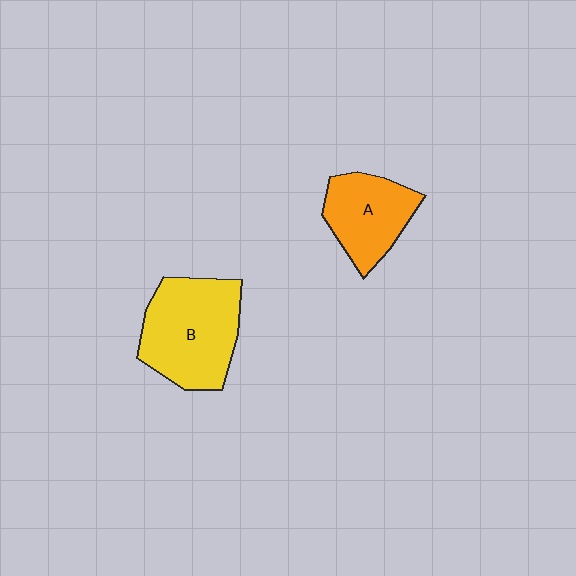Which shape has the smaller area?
Shape A (orange).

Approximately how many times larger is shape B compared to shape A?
Approximately 1.5 times.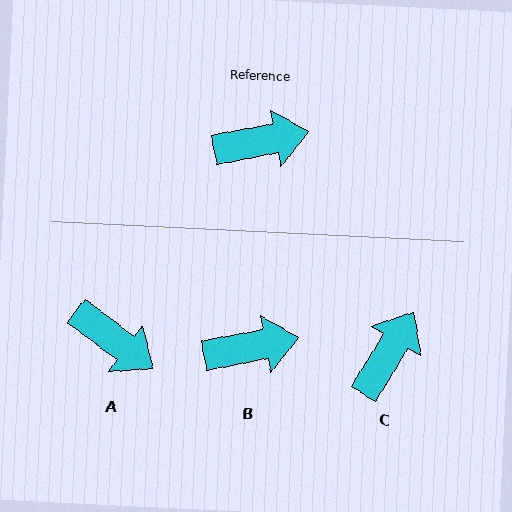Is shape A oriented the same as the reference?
No, it is off by about 48 degrees.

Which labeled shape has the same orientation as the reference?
B.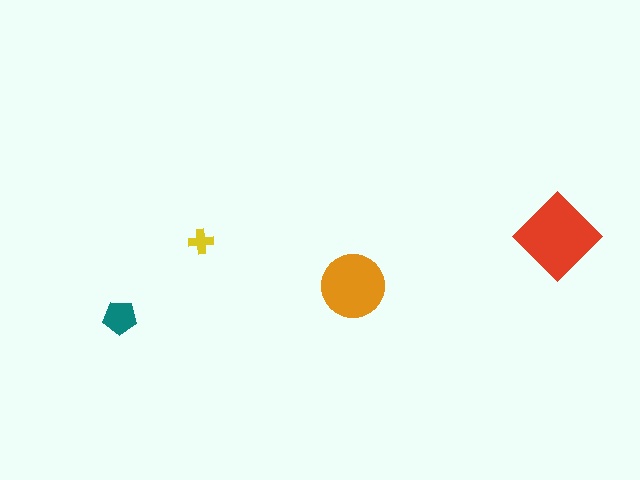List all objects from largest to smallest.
The red diamond, the orange circle, the teal pentagon, the yellow cross.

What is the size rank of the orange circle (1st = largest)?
2nd.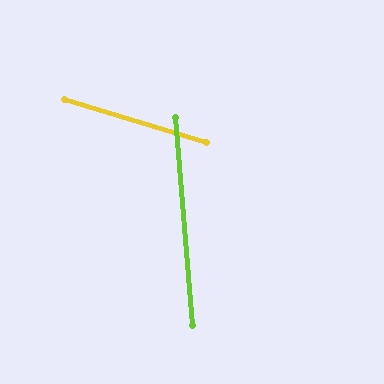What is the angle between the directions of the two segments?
Approximately 69 degrees.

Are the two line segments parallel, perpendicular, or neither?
Neither parallel nor perpendicular — they differ by about 69°.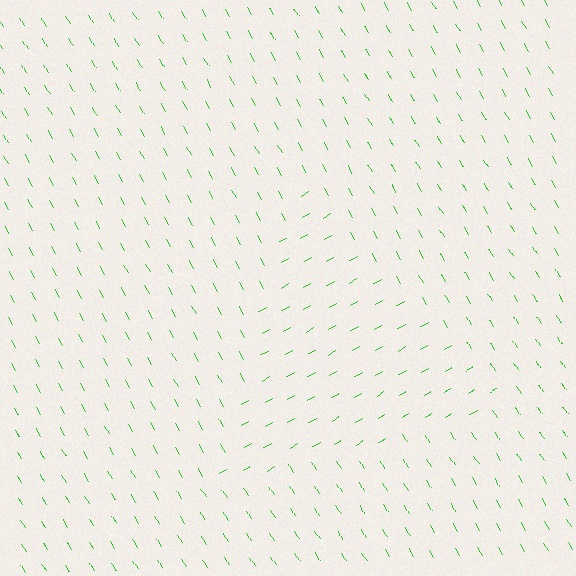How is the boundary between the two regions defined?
The boundary is defined purely by a change in line orientation (approximately 90 degrees difference). All lines are the same color and thickness.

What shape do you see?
I see a triangle.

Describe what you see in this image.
The image is filled with small green line segments. A triangle region in the image has lines oriented differently from the surrounding lines, creating a visible texture boundary.